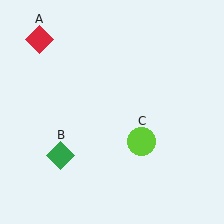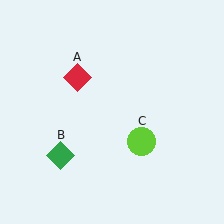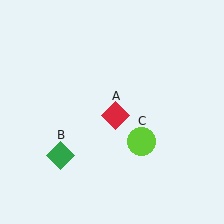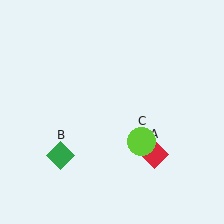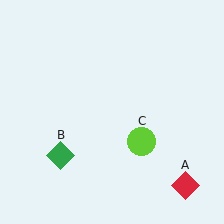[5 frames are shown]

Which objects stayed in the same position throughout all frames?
Green diamond (object B) and lime circle (object C) remained stationary.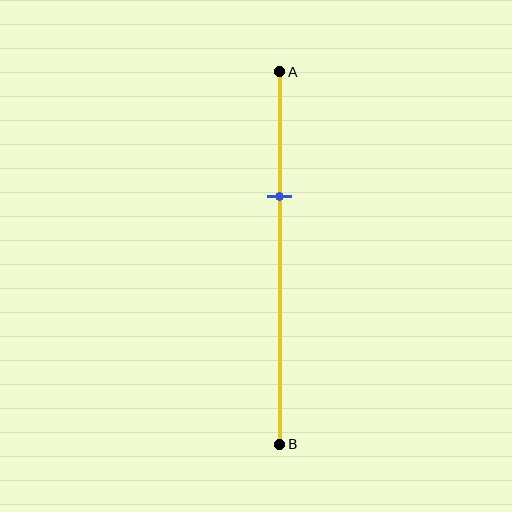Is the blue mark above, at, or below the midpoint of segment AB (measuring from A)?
The blue mark is above the midpoint of segment AB.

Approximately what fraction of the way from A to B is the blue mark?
The blue mark is approximately 35% of the way from A to B.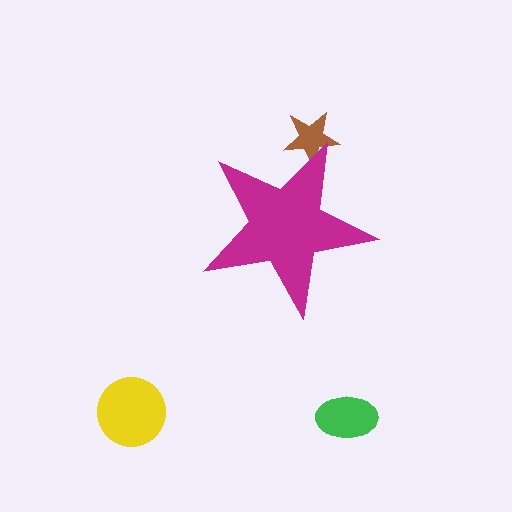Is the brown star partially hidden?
Yes, the brown star is partially hidden behind the magenta star.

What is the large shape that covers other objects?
A magenta star.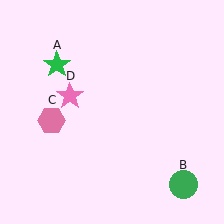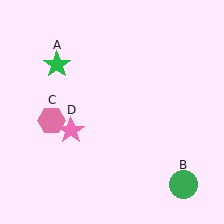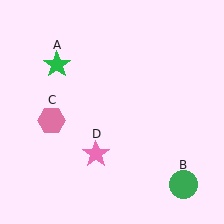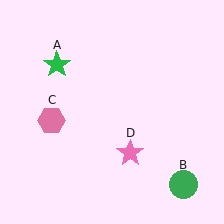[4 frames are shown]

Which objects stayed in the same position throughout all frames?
Green star (object A) and green circle (object B) and pink hexagon (object C) remained stationary.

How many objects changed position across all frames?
1 object changed position: pink star (object D).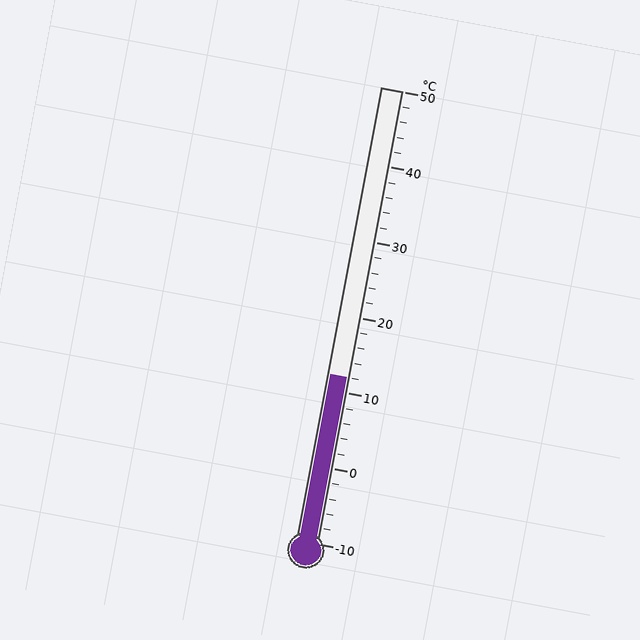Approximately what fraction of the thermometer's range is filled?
The thermometer is filled to approximately 35% of its range.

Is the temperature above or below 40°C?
The temperature is below 40°C.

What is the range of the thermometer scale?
The thermometer scale ranges from -10°C to 50°C.